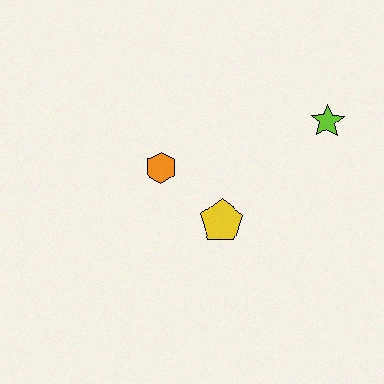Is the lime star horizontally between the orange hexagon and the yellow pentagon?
No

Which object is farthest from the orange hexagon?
The lime star is farthest from the orange hexagon.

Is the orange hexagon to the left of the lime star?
Yes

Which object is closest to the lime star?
The yellow pentagon is closest to the lime star.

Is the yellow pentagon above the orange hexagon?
No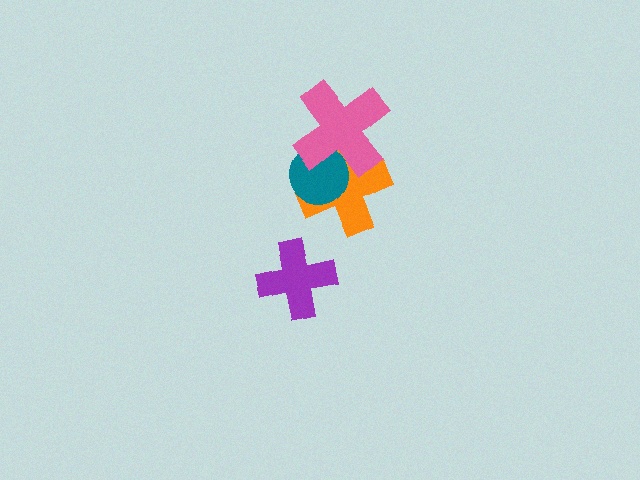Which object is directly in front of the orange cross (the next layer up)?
The teal circle is directly in front of the orange cross.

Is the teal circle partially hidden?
Yes, it is partially covered by another shape.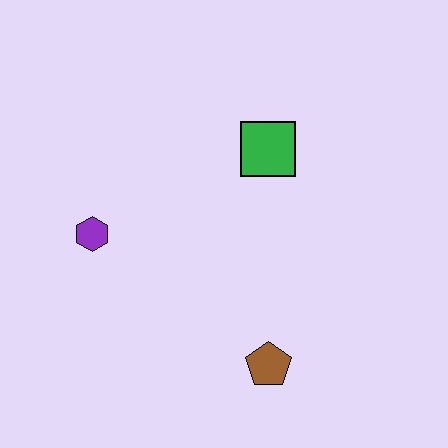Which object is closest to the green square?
The purple hexagon is closest to the green square.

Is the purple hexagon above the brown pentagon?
Yes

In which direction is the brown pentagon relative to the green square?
The brown pentagon is below the green square.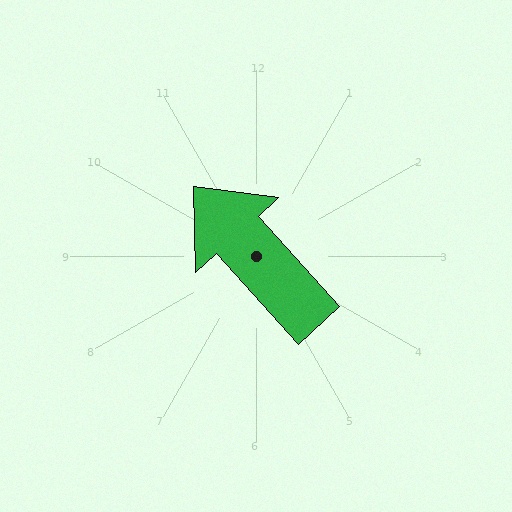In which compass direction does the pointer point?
Northwest.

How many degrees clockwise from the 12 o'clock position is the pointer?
Approximately 318 degrees.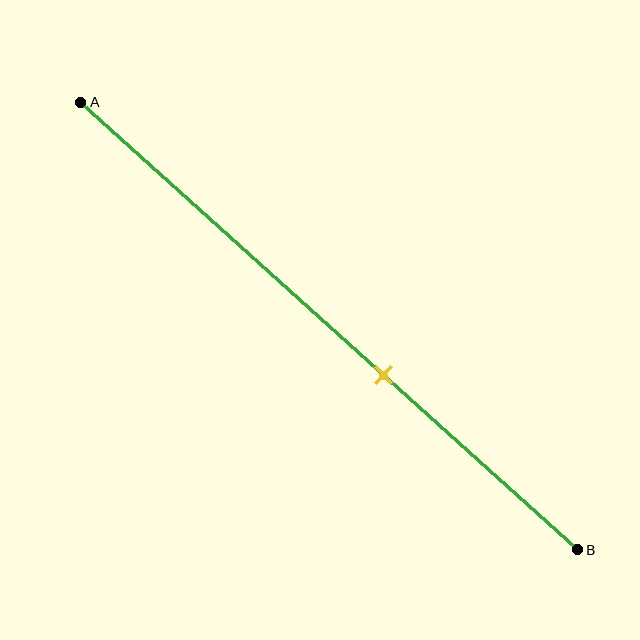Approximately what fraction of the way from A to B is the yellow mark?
The yellow mark is approximately 60% of the way from A to B.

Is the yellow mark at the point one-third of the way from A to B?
No, the mark is at about 60% from A, not at the 33% one-third point.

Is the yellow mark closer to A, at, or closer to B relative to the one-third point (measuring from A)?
The yellow mark is closer to point B than the one-third point of segment AB.